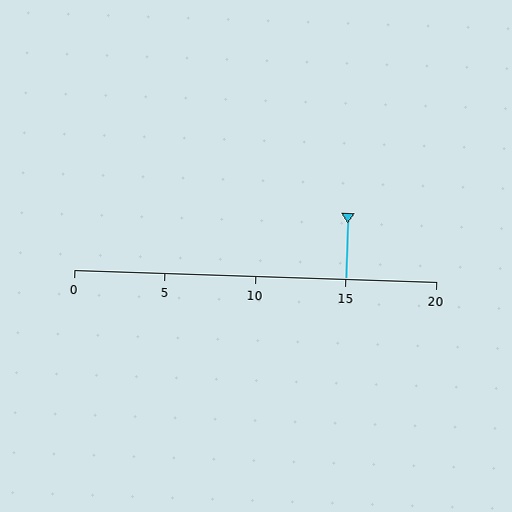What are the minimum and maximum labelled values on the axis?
The axis runs from 0 to 20.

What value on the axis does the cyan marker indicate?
The marker indicates approximately 15.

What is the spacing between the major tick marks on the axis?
The major ticks are spaced 5 apart.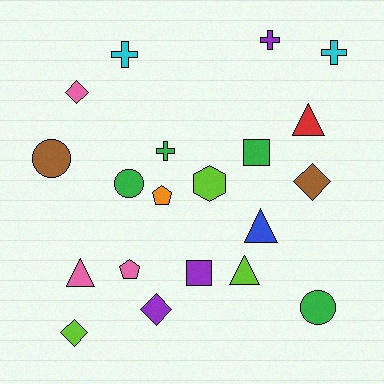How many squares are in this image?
There are 2 squares.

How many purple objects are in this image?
There are 3 purple objects.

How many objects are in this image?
There are 20 objects.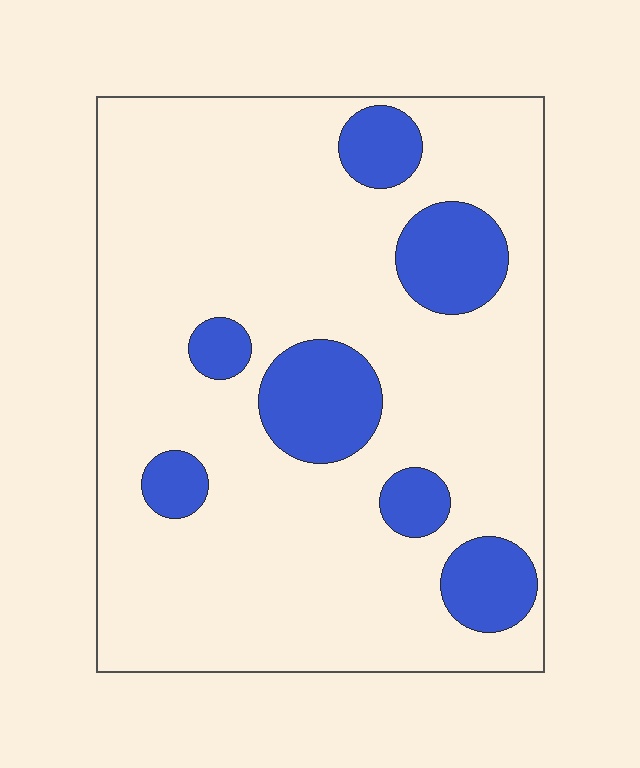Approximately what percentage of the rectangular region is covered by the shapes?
Approximately 20%.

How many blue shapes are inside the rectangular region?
7.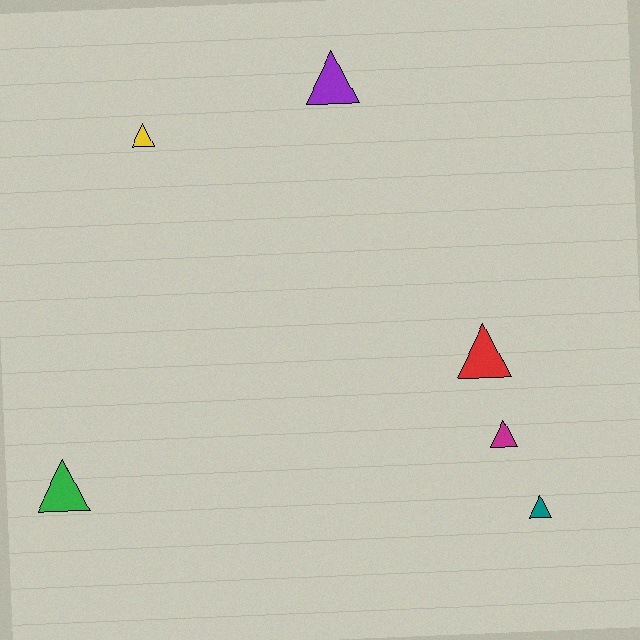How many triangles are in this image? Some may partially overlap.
There are 6 triangles.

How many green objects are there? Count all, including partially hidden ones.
There is 1 green object.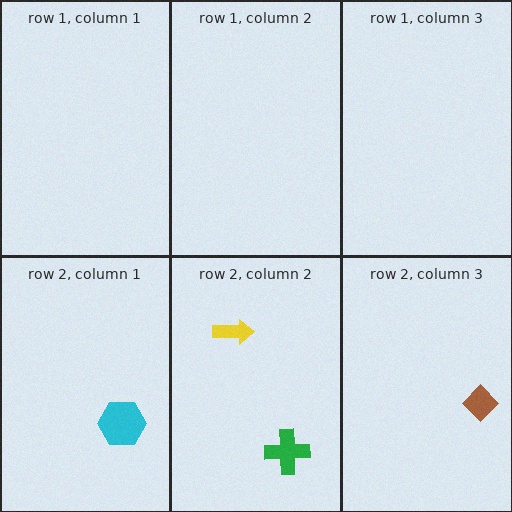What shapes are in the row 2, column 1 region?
The cyan hexagon.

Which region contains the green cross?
The row 2, column 2 region.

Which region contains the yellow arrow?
The row 2, column 2 region.